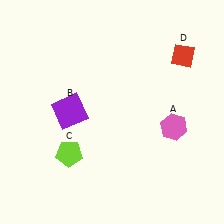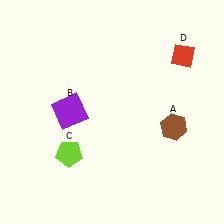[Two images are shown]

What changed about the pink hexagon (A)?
In Image 1, A is pink. In Image 2, it changed to brown.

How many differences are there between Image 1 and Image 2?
There is 1 difference between the two images.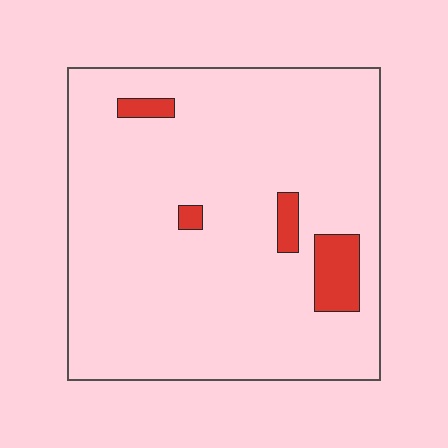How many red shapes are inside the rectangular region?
4.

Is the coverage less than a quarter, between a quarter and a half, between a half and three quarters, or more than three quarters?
Less than a quarter.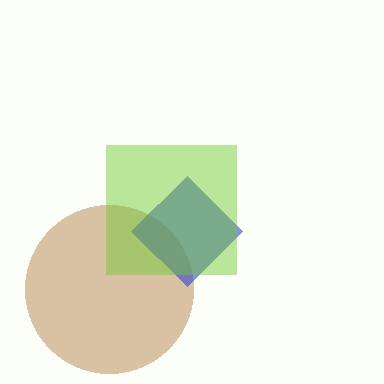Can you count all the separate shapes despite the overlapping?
Yes, there are 3 separate shapes.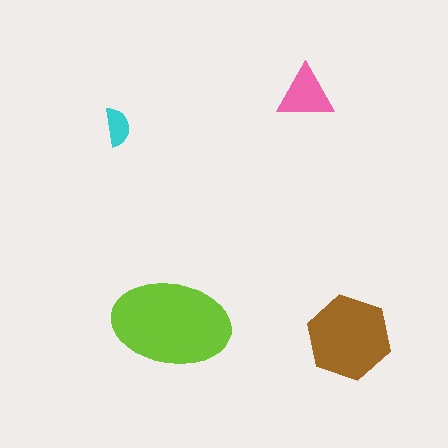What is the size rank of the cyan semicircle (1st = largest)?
4th.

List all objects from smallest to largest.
The cyan semicircle, the pink triangle, the brown hexagon, the lime ellipse.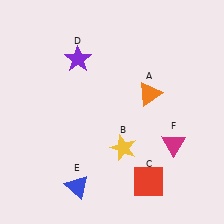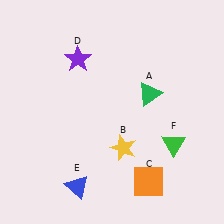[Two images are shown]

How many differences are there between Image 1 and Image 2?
There are 3 differences between the two images.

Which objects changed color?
A changed from orange to green. C changed from red to orange. F changed from magenta to green.